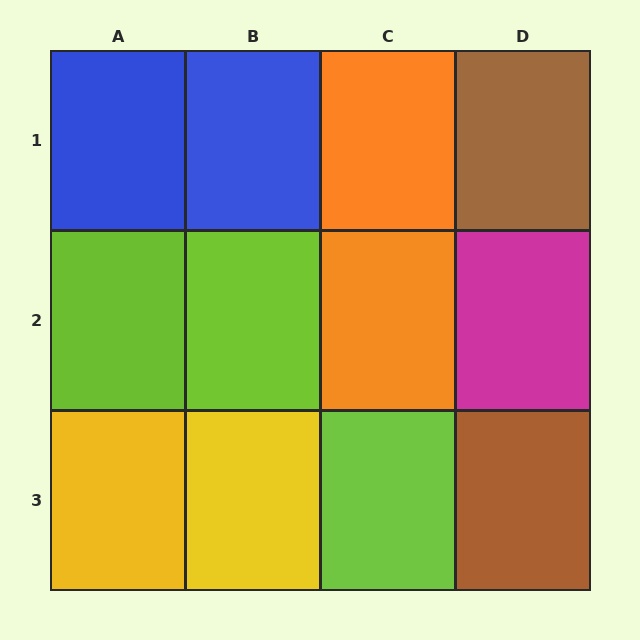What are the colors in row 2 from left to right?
Lime, lime, orange, magenta.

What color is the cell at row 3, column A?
Yellow.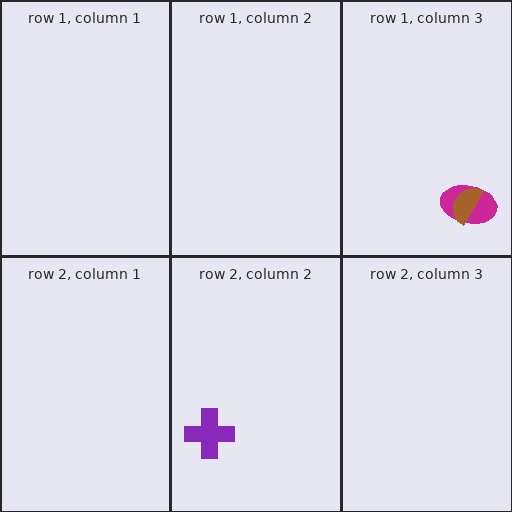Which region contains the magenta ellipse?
The row 1, column 3 region.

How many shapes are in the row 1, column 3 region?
2.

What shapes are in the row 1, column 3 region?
The magenta ellipse, the brown semicircle.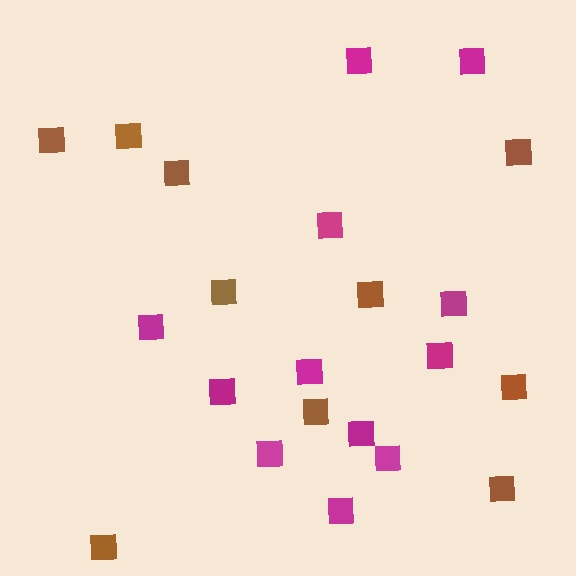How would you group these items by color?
There are 2 groups: one group of magenta squares (12) and one group of brown squares (10).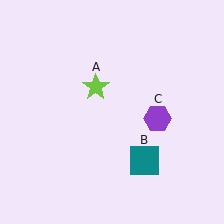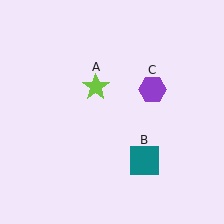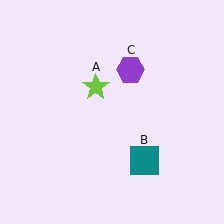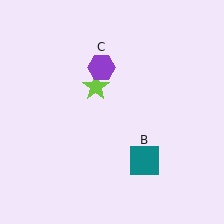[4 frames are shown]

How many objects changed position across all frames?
1 object changed position: purple hexagon (object C).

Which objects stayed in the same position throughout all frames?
Lime star (object A) and teal square (object B) remained stationary.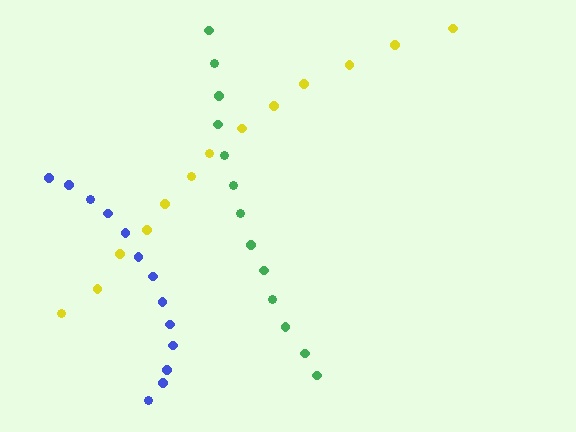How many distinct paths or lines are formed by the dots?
There are 3 distinct paths.